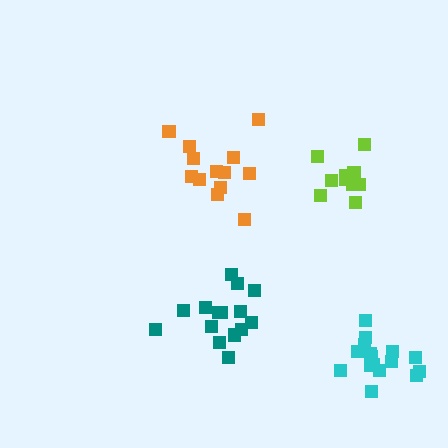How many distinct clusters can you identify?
There are 4 distinct clusters.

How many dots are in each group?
Group 1: 12 dots, Group 2: 13 dots, Group 3: 15 dots, Group 4: 16 dots (56 total).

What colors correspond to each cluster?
The clusters are colored: lime, orange, teal, cyan.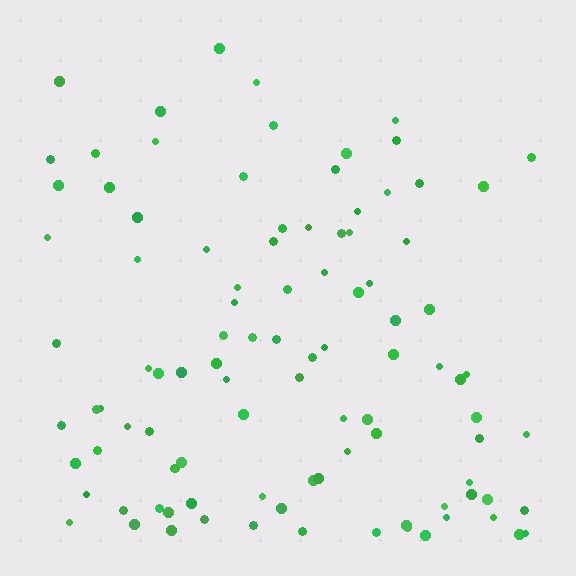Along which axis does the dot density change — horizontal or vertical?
Vertical.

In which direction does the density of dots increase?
From top to bottom, with the bottom side densest.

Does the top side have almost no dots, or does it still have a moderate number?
Still a moderate number, just noticeably fewer than the bottom.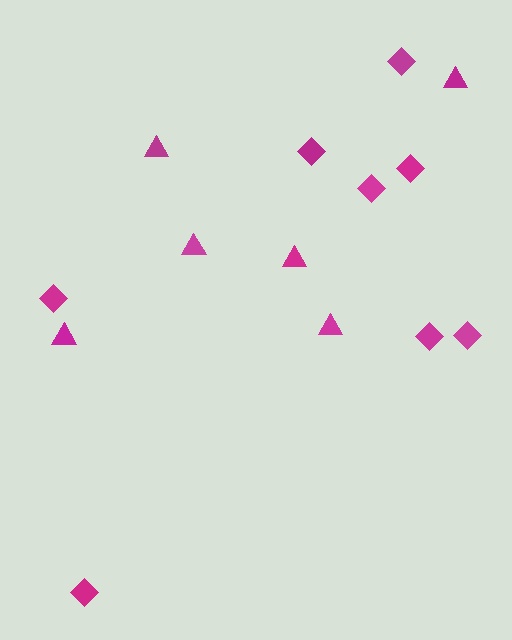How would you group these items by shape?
There are 2 groups: one group of triangles (6) and one group of diamonds (8).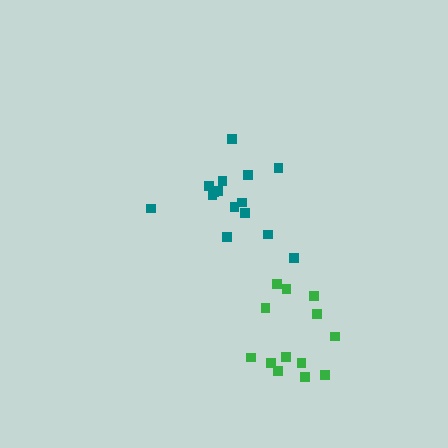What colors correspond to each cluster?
The clusters are colored: teal, green.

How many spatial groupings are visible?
There are 2 spatial groupings.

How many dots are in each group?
Group 1: 15 dots, Group 2: 13 dots (28 total).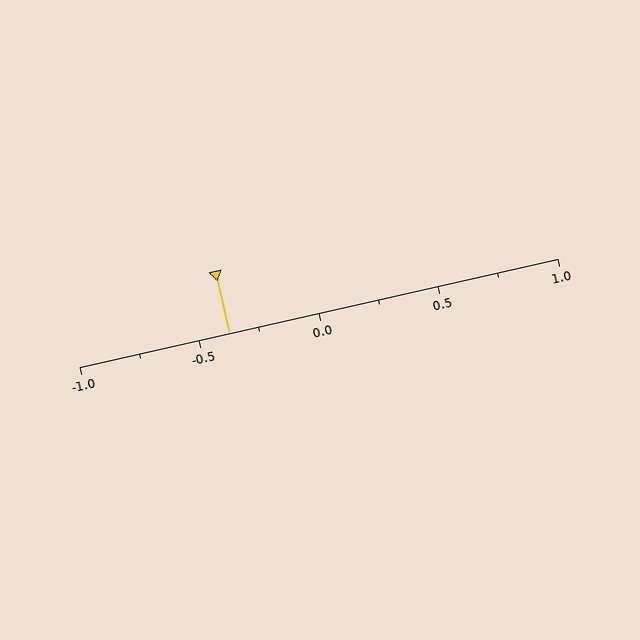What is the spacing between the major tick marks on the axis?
The major ticks are spaced 0.5 apart.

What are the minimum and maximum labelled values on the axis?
The axis runs from -1.0 to 1.0.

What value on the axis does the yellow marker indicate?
The marker indicates approximately -0.38.